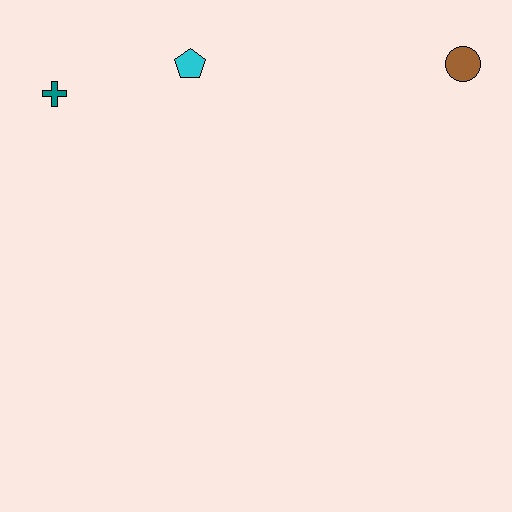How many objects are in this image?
There are 3 objects.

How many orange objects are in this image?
There are no orange objects.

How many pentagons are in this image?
There is 1 pentagon.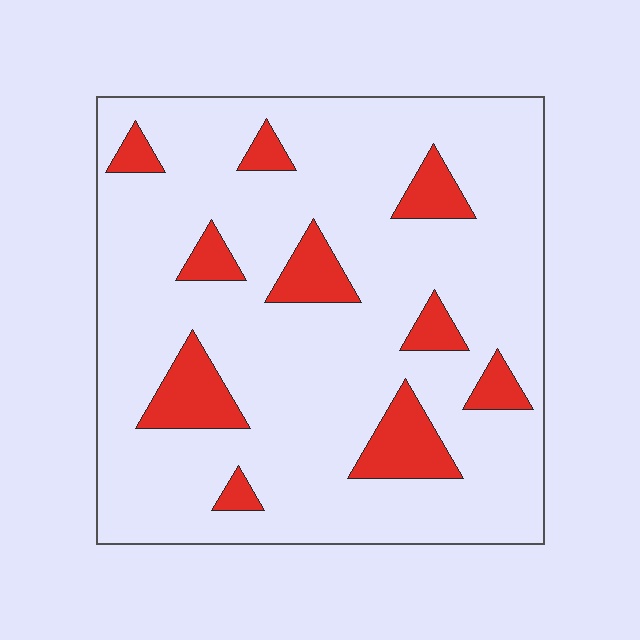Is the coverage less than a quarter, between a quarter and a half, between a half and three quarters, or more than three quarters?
Less than a quarter.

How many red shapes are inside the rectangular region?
10.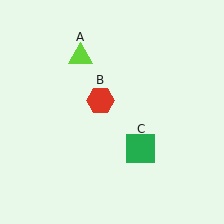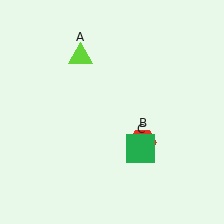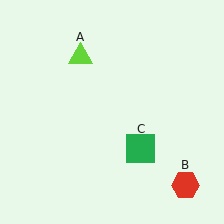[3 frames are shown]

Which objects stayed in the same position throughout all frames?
Lime triangle (object A) and green square (object C) remained stationary.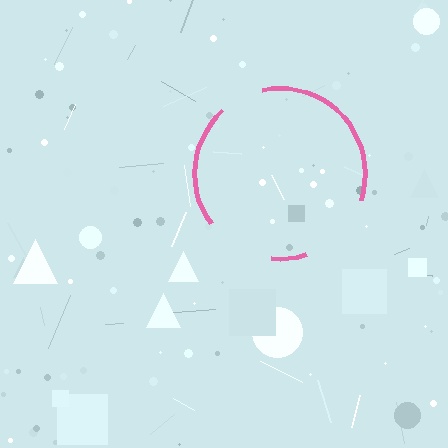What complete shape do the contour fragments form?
The contour fragments form a circle.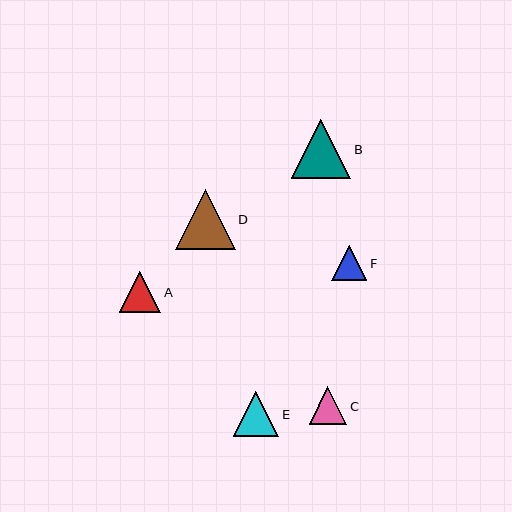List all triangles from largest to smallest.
From largest to smallest: D, B, E, A, C, F.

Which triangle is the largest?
Triangle D is the largest with a size of approximately 60 pixels.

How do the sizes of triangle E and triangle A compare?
Triangle E and triangle A are approximately the same size.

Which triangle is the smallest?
Triangle F is the smallest with a size of approximately 35 pixels.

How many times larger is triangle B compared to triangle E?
Triangle B is approximately 1.3 times the size of triangle E.